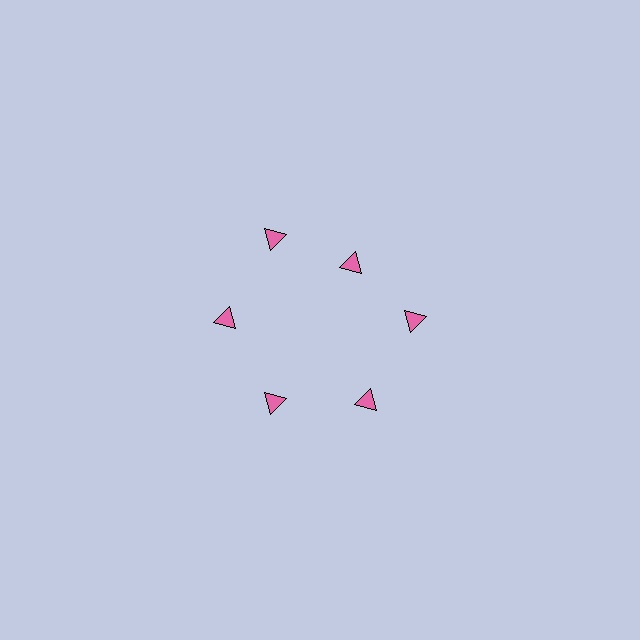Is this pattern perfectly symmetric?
No. The 6 pink triangles are arranged in a ring, but one element near the 1 o'clock position is pulled inward toward the center, breaking the 6-fold rotational symmetry.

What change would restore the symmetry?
The symmetry would be restored by moving it outward, back onto the ring so that all 6 triangles sit at equal angles and equal distance from the center.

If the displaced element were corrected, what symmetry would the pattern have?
It would have 6-fold rotational symmetry — the pattern would map onto itself every 60 degrees.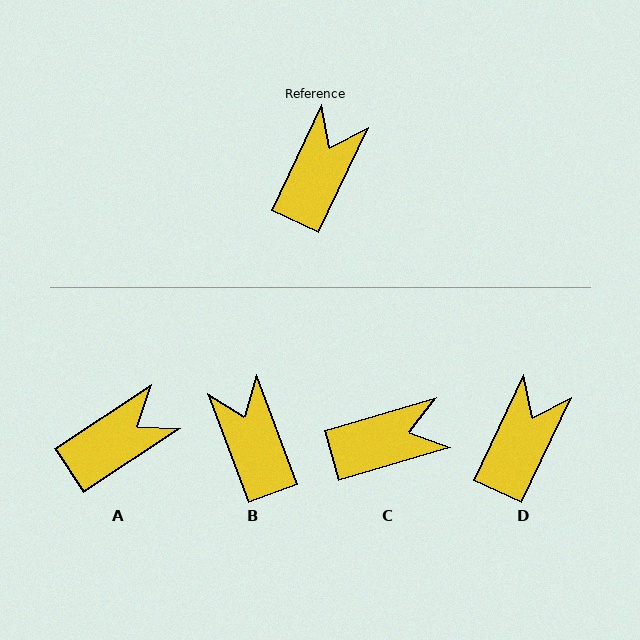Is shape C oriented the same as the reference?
No, it is off by about 48 degrees.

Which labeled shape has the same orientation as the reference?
D.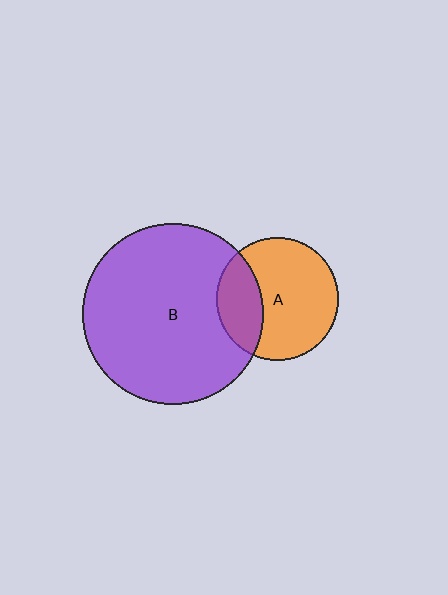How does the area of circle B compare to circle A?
Approximately 2.2 times.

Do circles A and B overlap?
Yes.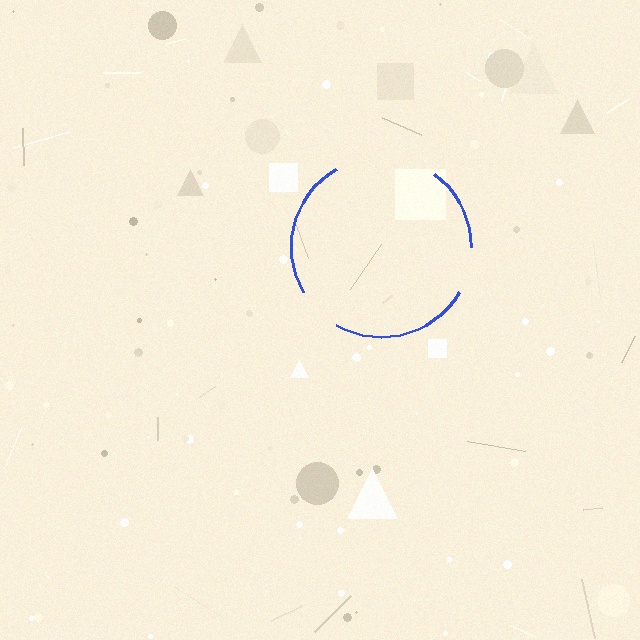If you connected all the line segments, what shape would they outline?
They would outline a circle.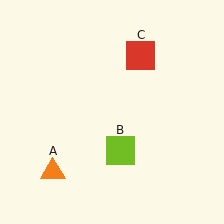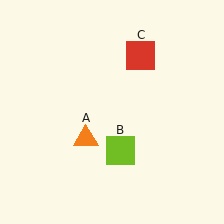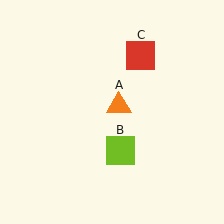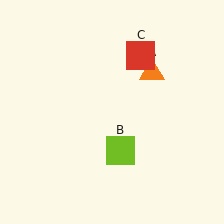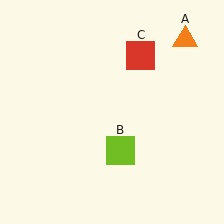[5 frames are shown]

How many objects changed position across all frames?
1 object changed position: orange triangle (object A).